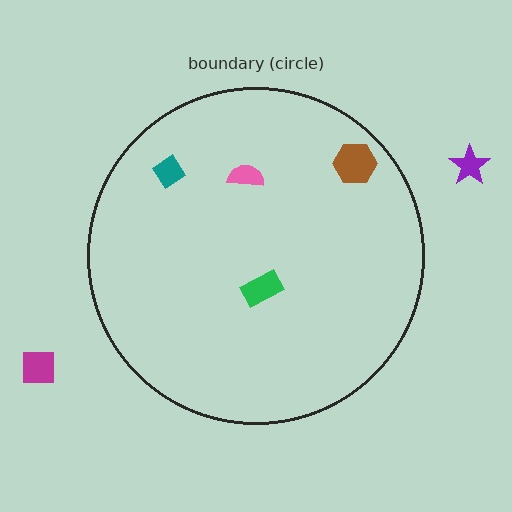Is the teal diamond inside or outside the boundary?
Inside.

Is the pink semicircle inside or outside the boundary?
Inside.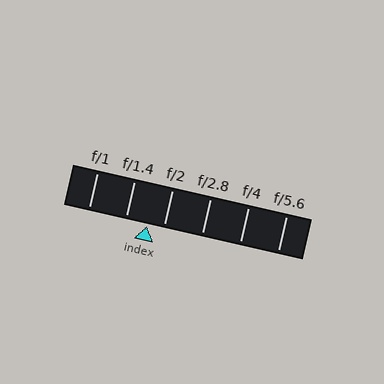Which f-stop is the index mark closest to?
The index mark is closest to f/2.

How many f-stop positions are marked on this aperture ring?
There are 6 f-stop positions marked.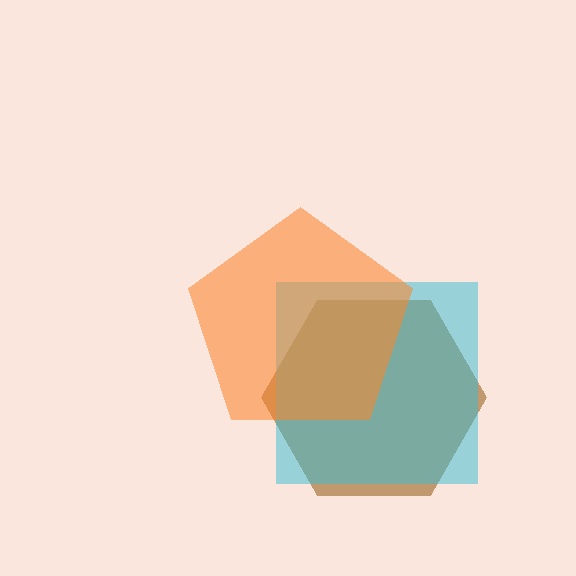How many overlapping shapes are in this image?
There are 3 overlapping shapes in the image.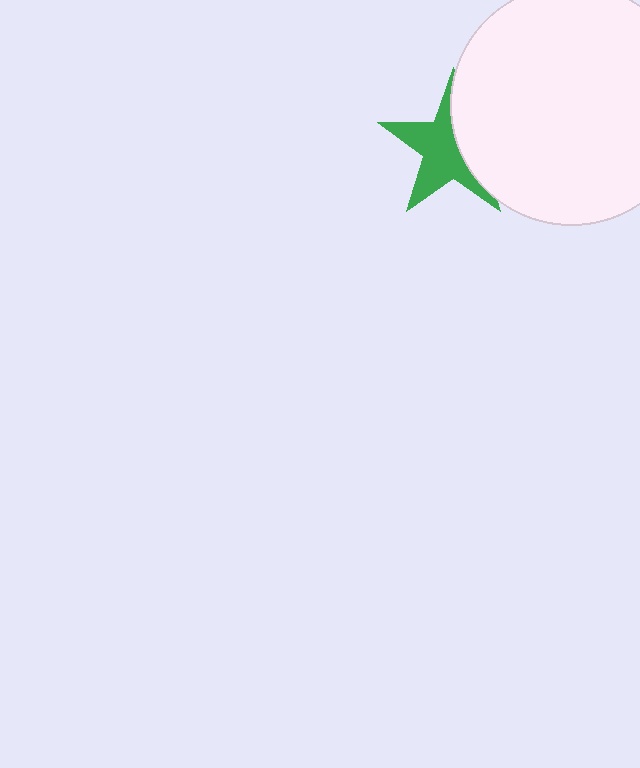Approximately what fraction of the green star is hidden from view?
Roughly 41% of the green star is hidden behind the white circle.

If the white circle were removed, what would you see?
You would see the complete green star.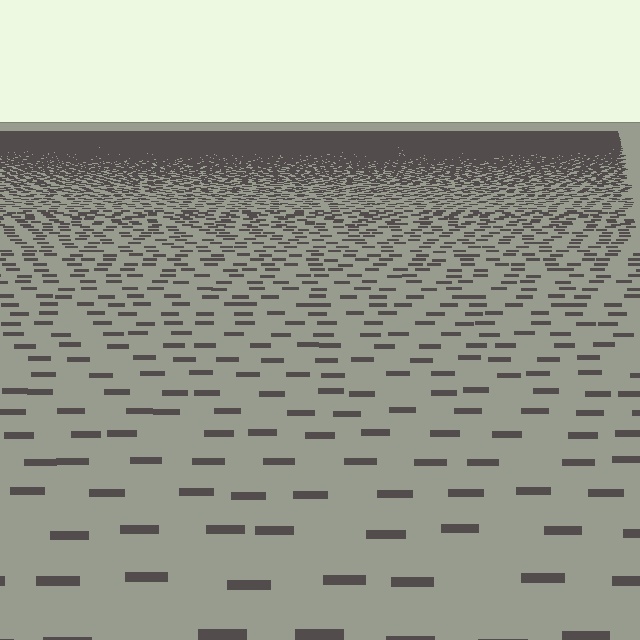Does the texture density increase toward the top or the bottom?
Density increases toward the top.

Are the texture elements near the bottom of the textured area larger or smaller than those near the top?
Larger. Near the bottom, elements are closer to the viewer and appear at a bigger on-screen size.